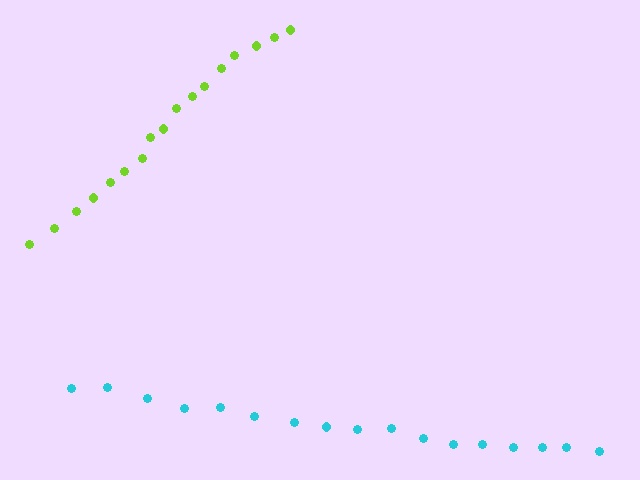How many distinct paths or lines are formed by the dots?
There are 2 distinct paths.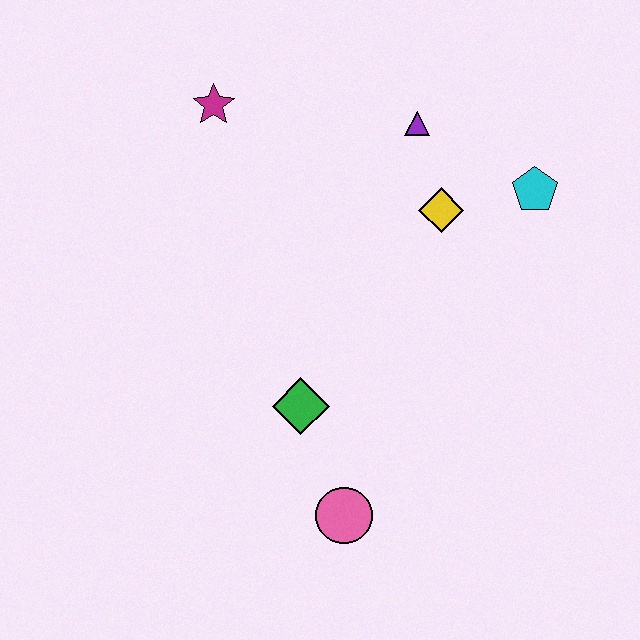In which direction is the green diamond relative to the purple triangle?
The green diamond is below the purple triangle.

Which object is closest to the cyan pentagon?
The yellow diamond is closest to the cyan pentagon.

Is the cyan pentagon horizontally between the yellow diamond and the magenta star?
No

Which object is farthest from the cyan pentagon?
The pink circle is farthest from the cyan pentagon.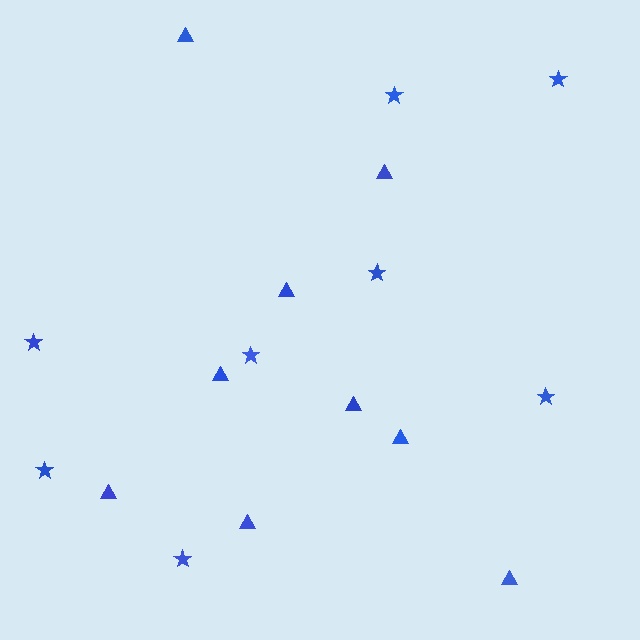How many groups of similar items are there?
There are 2 groups: one group of triangles (9) and one group of stars (8).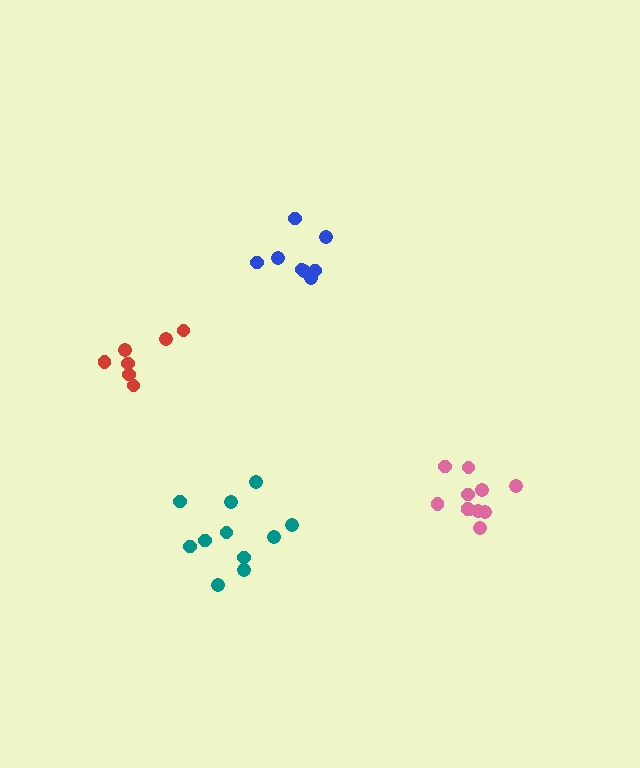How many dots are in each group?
Group 1: 11 dots, Group 2: 8 dots, Group 3: 7 dots, Group 4: 11 dots (37 total).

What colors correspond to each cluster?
The clusters are colored: pink, blue, red, teal.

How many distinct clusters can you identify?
There are 4 distinct clusters.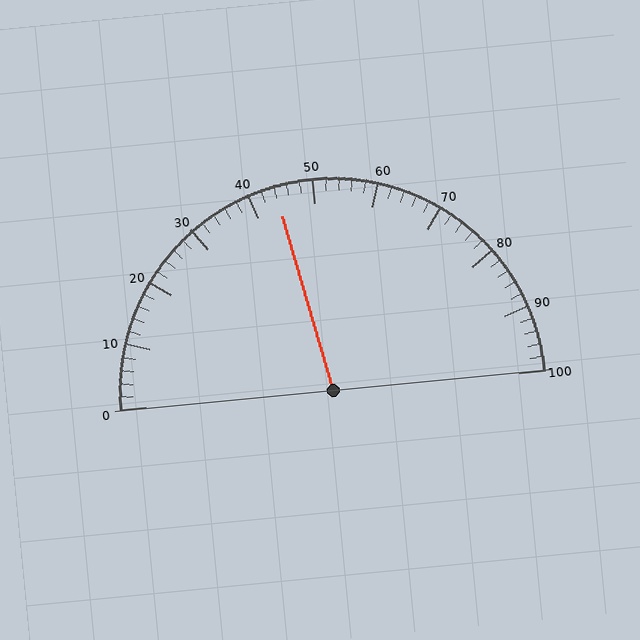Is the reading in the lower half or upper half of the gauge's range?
The reading is in the lower half of the range (0 to 100).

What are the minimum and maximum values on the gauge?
The gauge ranges from 0 to 100.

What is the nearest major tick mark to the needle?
The nearest major tick mark is 40.